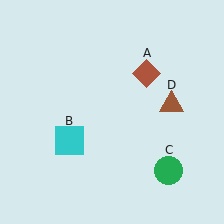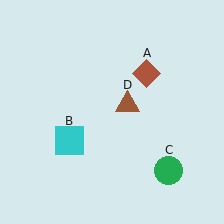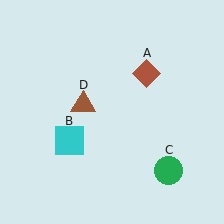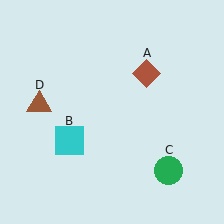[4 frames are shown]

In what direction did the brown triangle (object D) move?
The brown triangle (object D) moved left.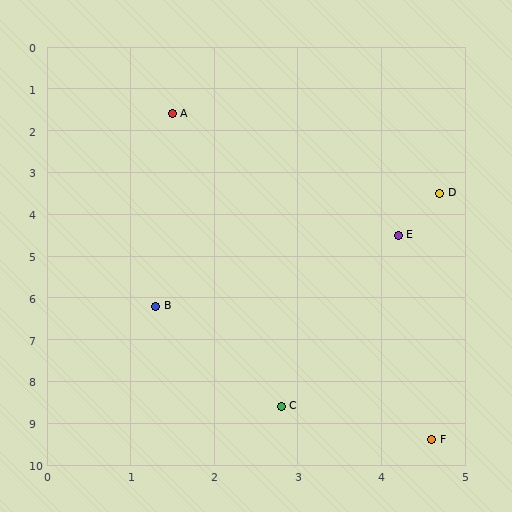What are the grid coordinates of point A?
Point A is at approximately (1.5, 1.6).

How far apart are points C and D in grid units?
Points C and D are about 5.4 grid units apart.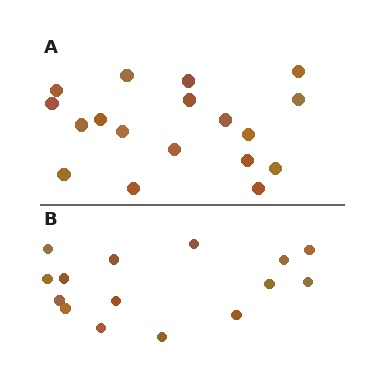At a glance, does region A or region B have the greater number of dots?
Region A (the top region) has more dots.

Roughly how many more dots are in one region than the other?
Region A has just a few more — roughly 2 or 3 more dots than region B.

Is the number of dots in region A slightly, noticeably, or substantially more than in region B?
Region A has only slightly more — the two regions are fairly close. The ratio is roughly 1.2 to 1.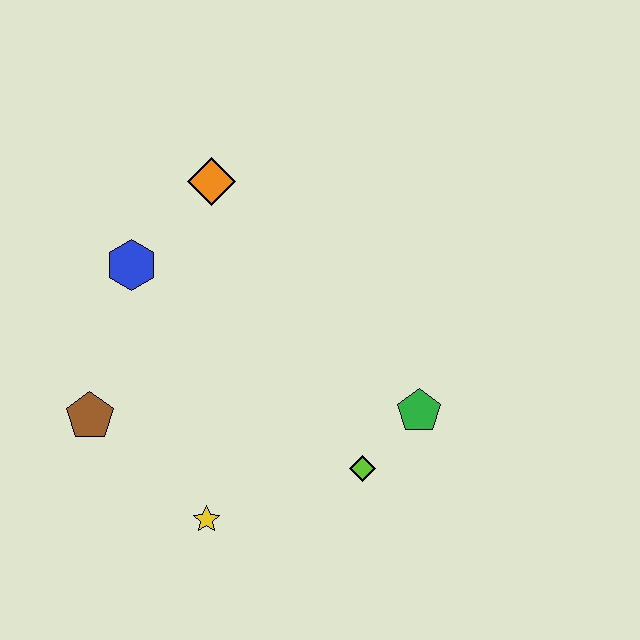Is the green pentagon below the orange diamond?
Yes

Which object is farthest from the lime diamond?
The orange diamond is farthest from the lime diamond.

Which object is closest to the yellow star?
The brown pentagon is closest to the yellow star.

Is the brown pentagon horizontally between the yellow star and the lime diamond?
No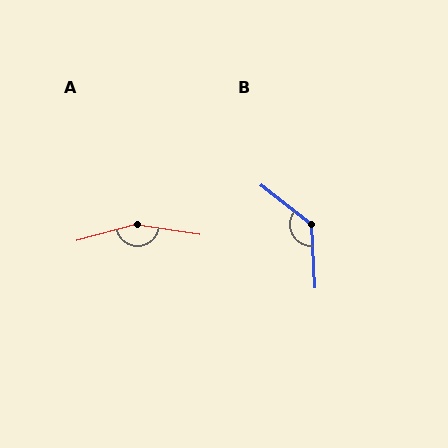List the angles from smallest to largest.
B (131°), A (156°).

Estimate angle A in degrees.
Approximately 156 degrees.